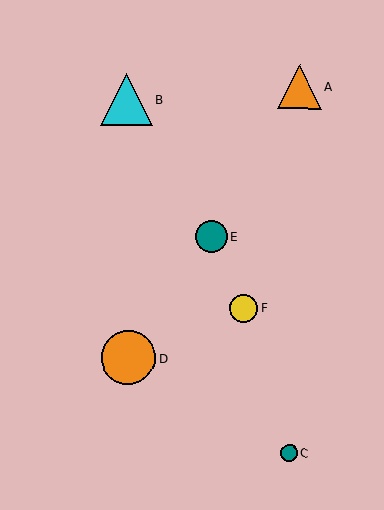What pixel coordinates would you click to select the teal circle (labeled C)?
Click at (289, 453) to select the teal circle C.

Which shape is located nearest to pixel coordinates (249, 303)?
The yellow circle (labeled F) at (244, 308) is nearest to that location.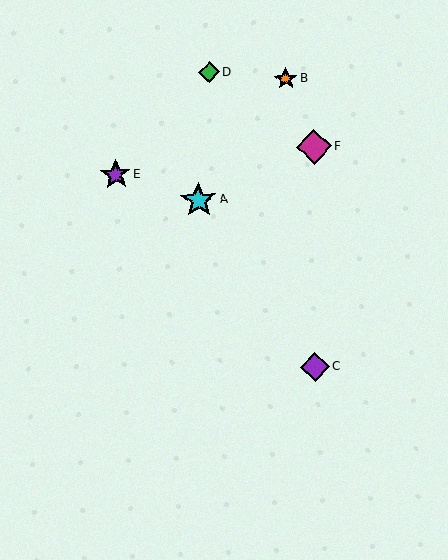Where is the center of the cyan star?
The center of the cyan star is at (199, 200).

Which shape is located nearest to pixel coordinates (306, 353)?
The purple diamond (labeled C) at (315, 367) is nearest to that location.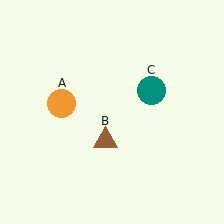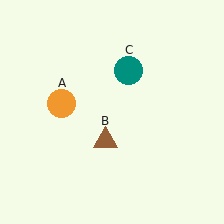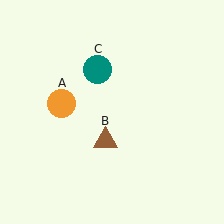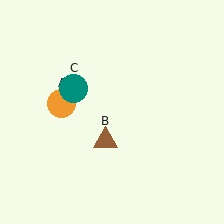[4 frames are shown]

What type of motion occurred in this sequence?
The teal circle (object C) rotated counterclockwise around the center of the scene.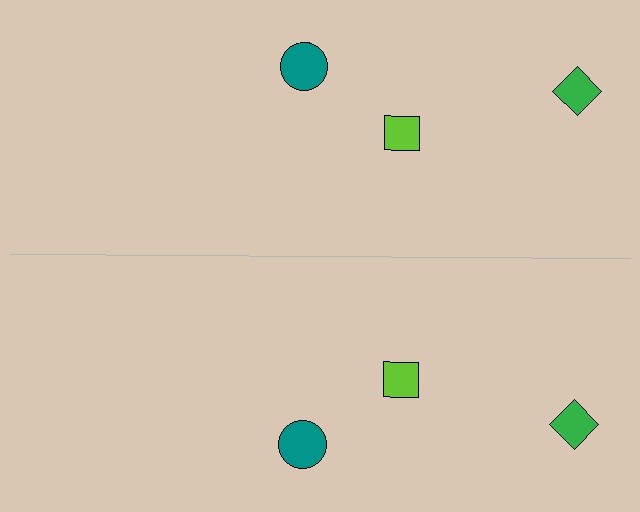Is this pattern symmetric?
Yes, this pattern has bilateral (reflection) symmetry.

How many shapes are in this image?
There are 6 shapes in this image.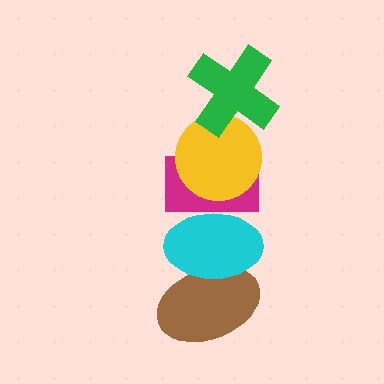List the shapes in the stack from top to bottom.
From top to bottom: the green cross, the yellow circle, the magenta rectangle, the cyan ellipse, the brown ellipse.